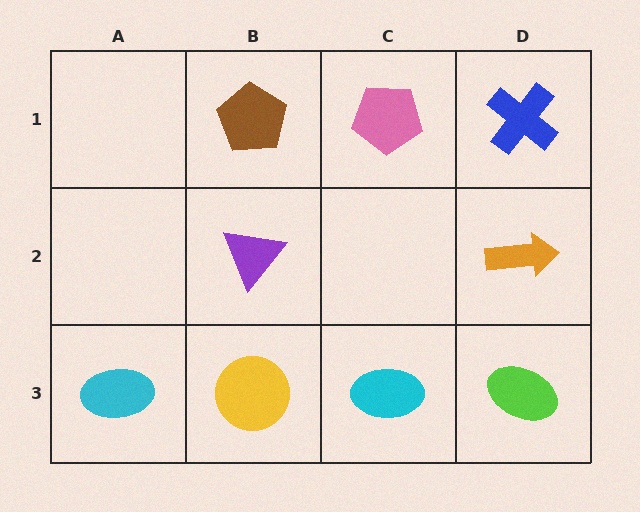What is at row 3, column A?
A cyan ellipse.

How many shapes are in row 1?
3 shapes.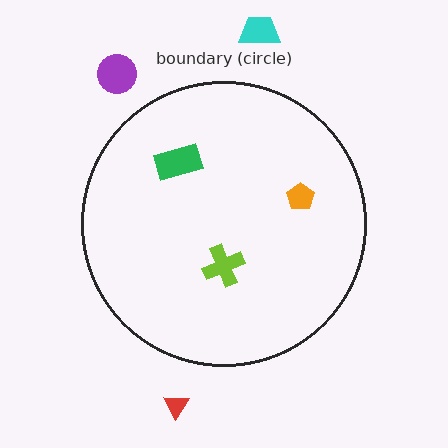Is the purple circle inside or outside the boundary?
Outside.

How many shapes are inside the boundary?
3 inside, 3 outside.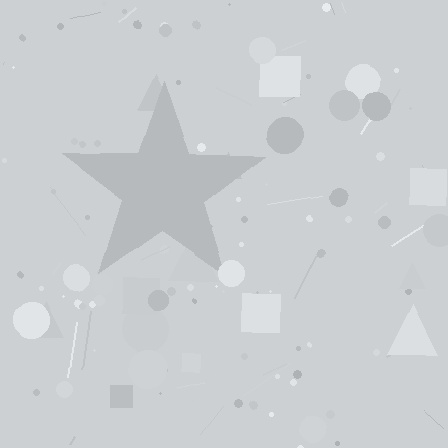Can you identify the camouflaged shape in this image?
The camouflaged shape is a star.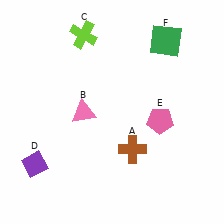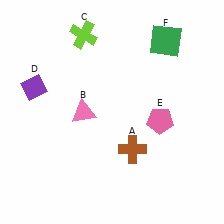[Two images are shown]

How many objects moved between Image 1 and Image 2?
1 object moved between the two images.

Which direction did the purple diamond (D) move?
The purple diamond (D) moved up.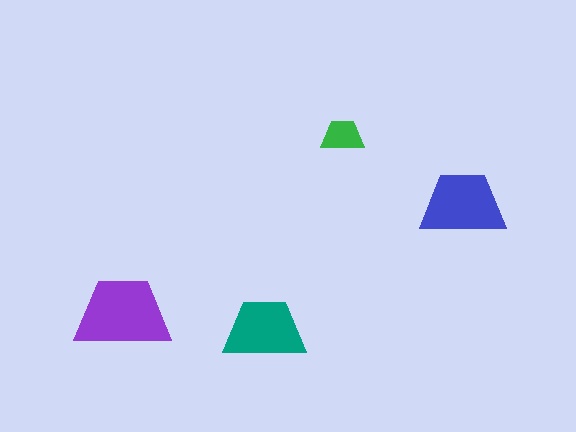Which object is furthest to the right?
The blue trapezoid is rightmost.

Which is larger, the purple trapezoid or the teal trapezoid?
The purple one.